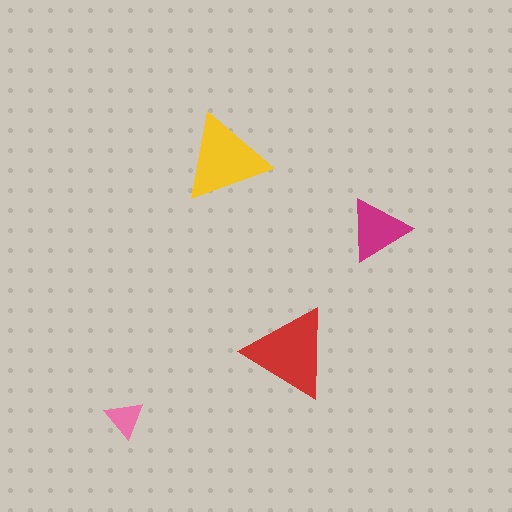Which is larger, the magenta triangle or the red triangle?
The red one.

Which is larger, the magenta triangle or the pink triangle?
The magenta one.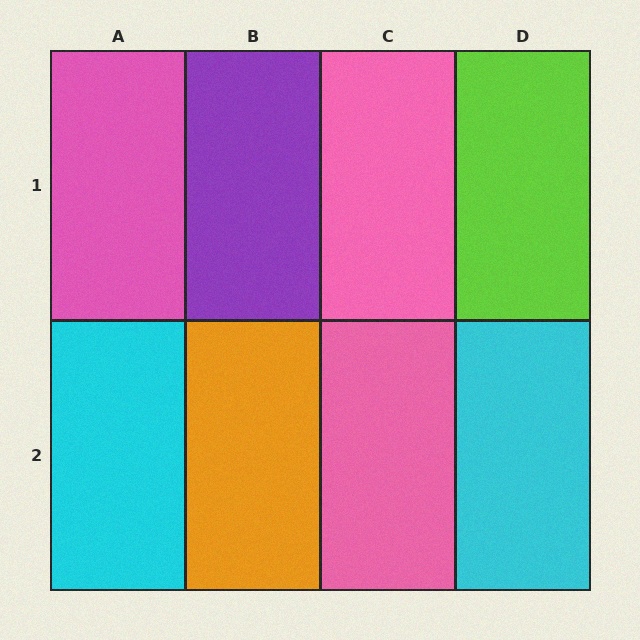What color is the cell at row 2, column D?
Cyan.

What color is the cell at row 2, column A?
Cyan.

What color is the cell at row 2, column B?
Orange.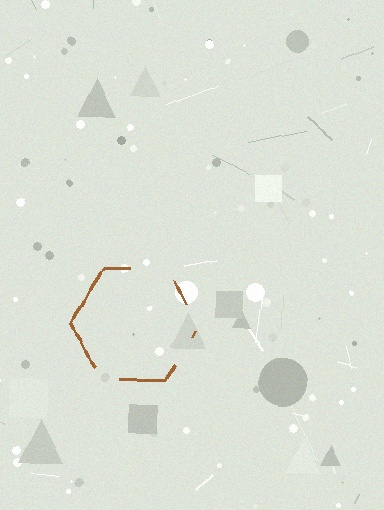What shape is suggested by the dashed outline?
The dashed outline suggests a hexagon.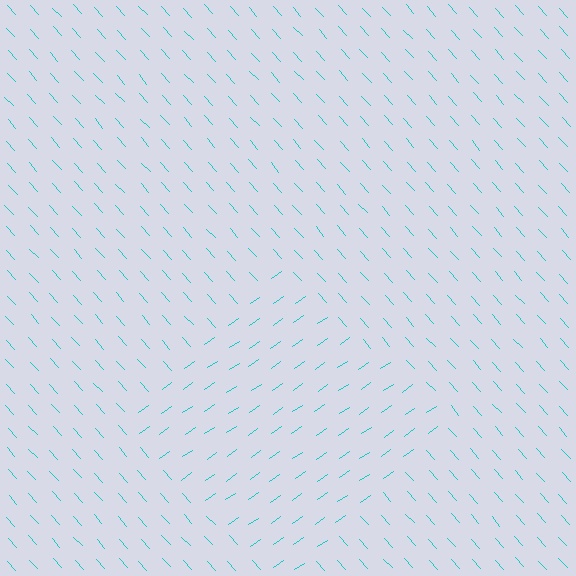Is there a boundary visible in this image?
Yes, there is a texture boundary formed by a change in line orientation.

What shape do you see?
I see a diamond.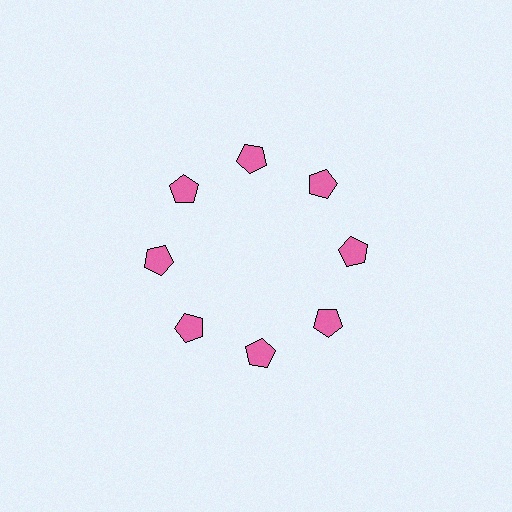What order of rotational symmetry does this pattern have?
This pattern has 8-fold rotational symmetry.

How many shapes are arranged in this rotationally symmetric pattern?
There are 8 shapes, arranged in 8 groups of 1.